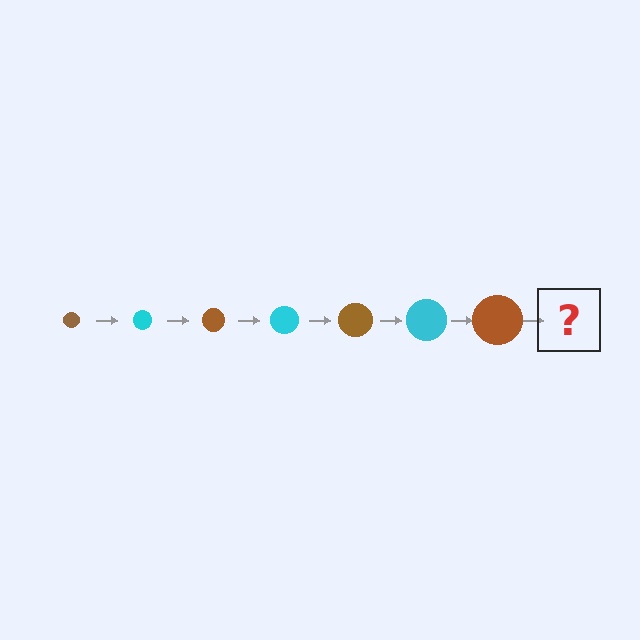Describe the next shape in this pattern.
It should be a cyan circle, larger than the previous one.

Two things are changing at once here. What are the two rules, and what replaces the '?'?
The two rules are that the circle grows larger each step and the color cycles through brown and cyan. The '?' should be a cyan circle, larger than the previous one.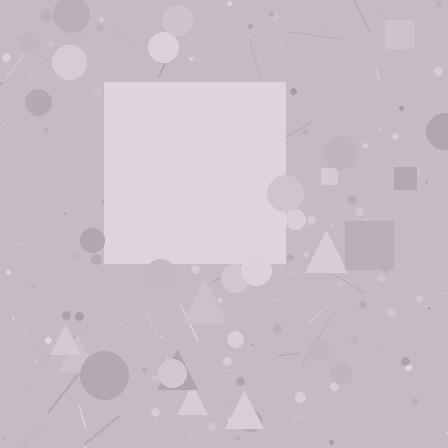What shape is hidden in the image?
A square is hidden in the image.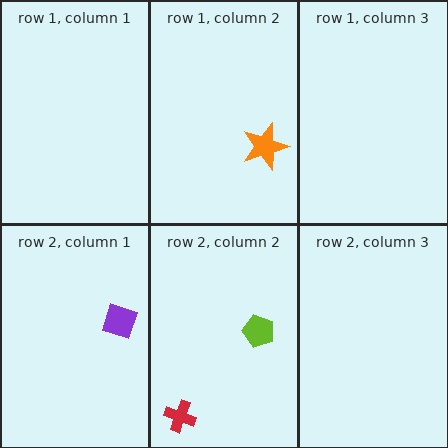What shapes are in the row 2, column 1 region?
The purple diamond.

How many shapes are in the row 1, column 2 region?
1.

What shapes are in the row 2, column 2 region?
The lime pentagon, the red cross.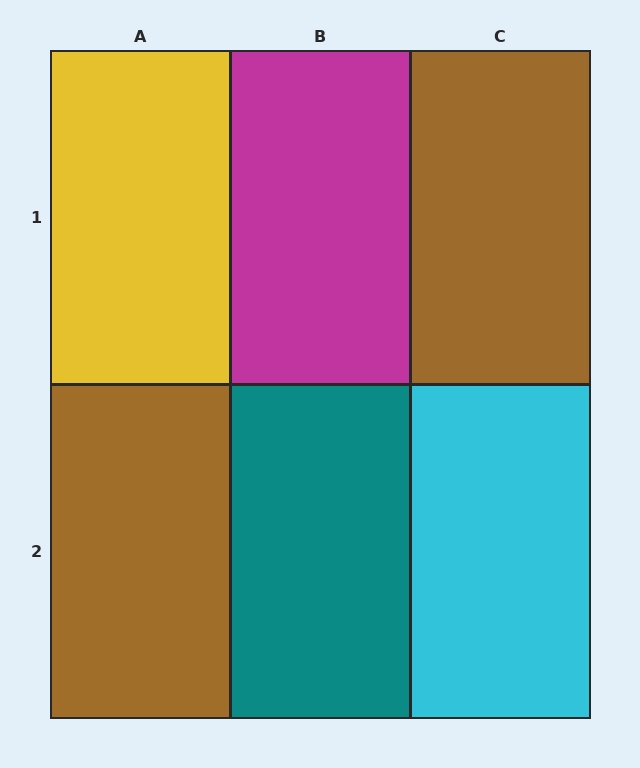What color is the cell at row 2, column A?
Brown.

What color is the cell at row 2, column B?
Teal.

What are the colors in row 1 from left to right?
Yellow, magenta, brown.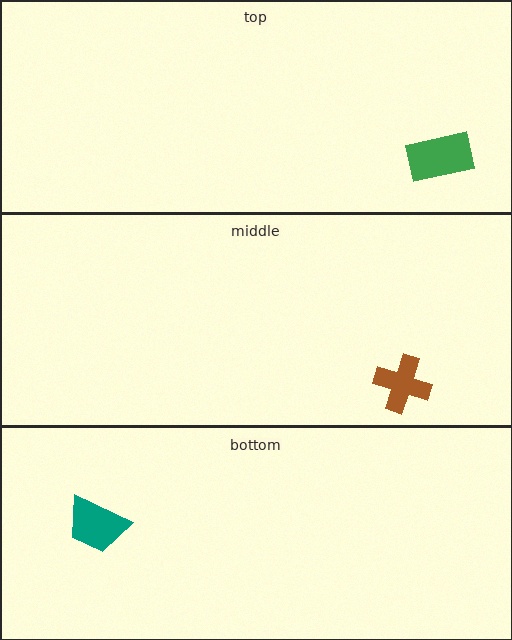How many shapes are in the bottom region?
1.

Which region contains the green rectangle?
The top region.